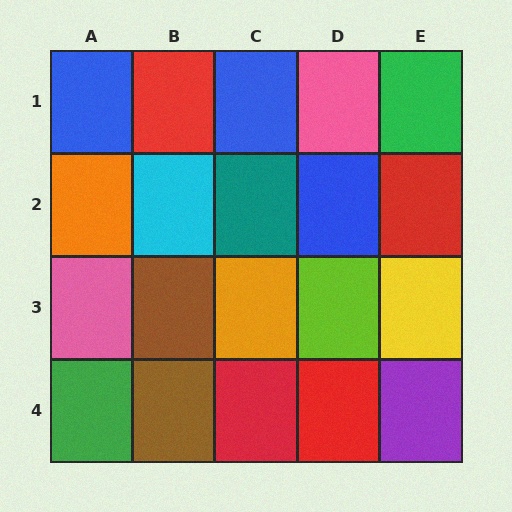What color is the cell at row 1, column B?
Red.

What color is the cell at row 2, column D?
Blue.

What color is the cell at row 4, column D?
Red.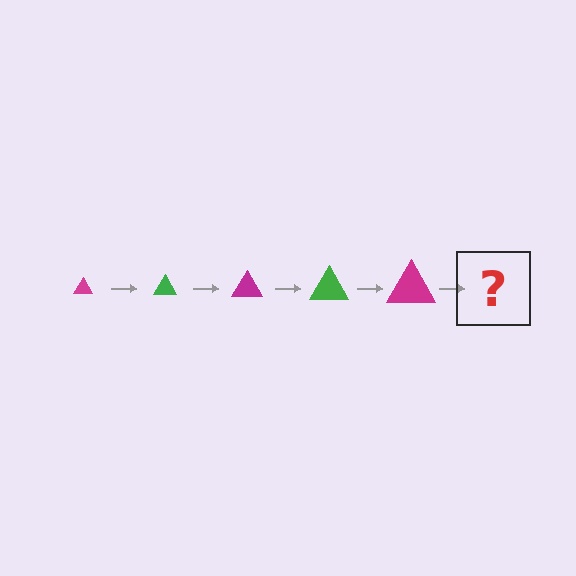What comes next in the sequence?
The next element should be a green triangle, larger than the previous one.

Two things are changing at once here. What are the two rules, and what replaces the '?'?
The two rules are that the triangle grows larger each step and the color cycles through magenta and green. The '?' should be a green triangle, larger than the previous one.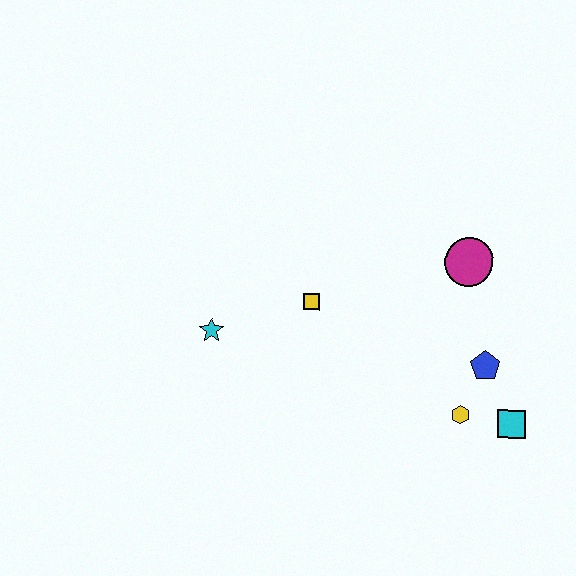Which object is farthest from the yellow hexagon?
The cyan star is farthest from the yellow hexagon.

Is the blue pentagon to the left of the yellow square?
No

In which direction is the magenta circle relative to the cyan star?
The magenta circle is to the right of the cyan star.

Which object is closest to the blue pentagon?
The yellow hexagon is closest to the blue pentagon.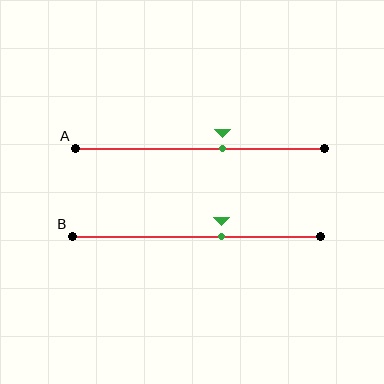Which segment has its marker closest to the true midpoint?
Segment A has its marker closest to the true midpoint.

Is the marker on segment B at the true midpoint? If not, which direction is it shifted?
No, the marker on segment B is shifted to the right by about 10% of the segment length.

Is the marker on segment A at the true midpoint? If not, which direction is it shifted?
No, the marker on segment A is shifted to the right by about 9% of the segment length.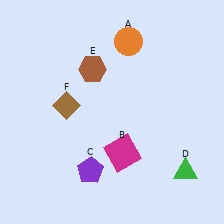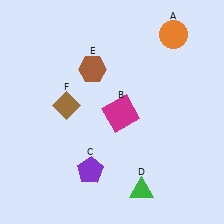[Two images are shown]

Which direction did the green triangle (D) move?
The green triangle (D) moved left.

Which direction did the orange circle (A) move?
The orange circle (A) moved right.